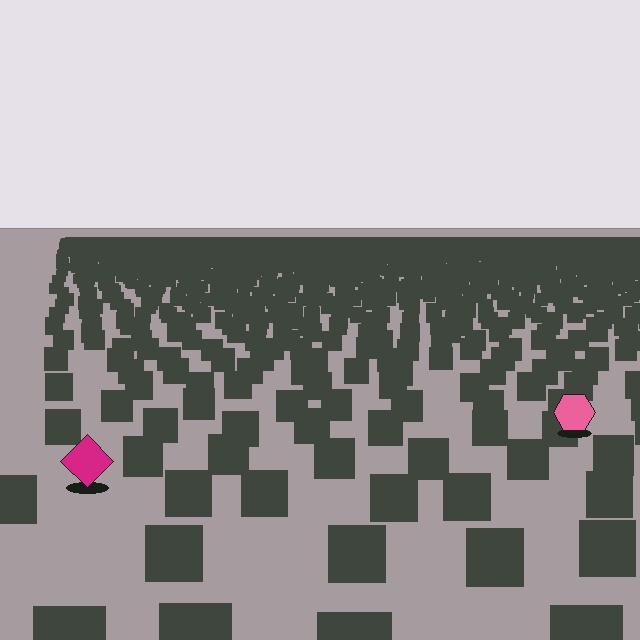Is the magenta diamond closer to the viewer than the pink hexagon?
Yes. The magenta diamond is closer — you can tell from the texture gradient: the ground texture is coarser near it.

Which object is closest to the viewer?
The magenta diamond is closest. The texture marks near it are larger and more spread out.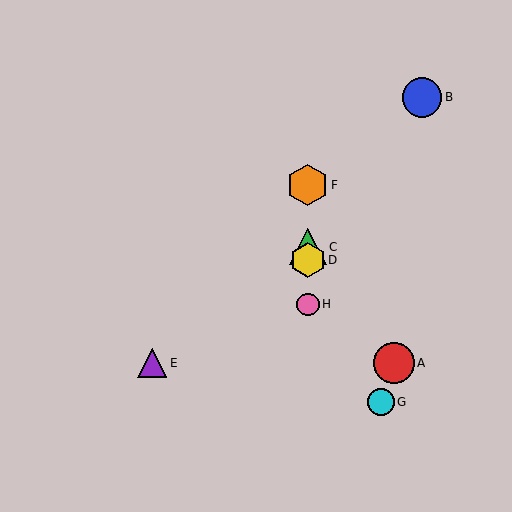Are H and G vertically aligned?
No, H is at x≈308 and G is at x≈381.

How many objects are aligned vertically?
4 objects (C, D, F, H) are aligned vertically.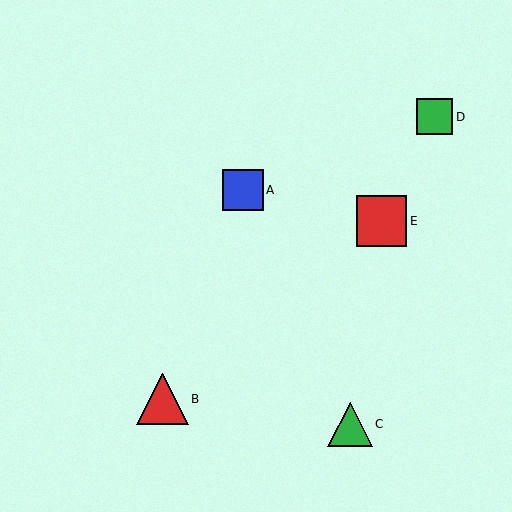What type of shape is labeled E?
Shape E is a red square.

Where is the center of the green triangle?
The center of the green triangle is at (350, 425).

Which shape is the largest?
The red triangle (labeled B) is the largest.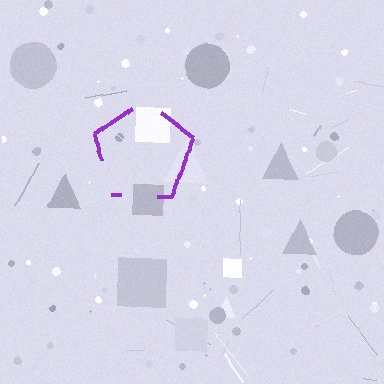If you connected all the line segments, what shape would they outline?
They would outline a pentagon.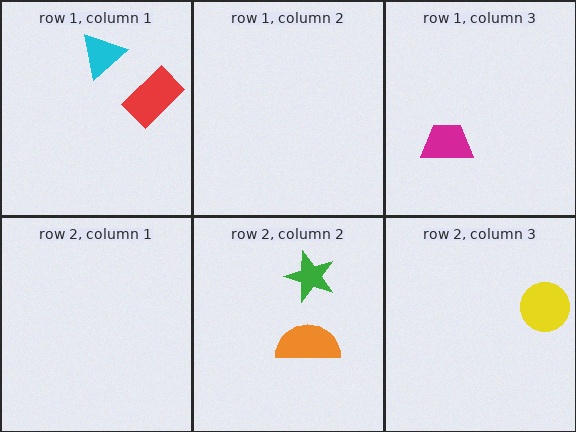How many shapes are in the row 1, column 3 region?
1.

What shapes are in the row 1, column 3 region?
The magenta trapezoid.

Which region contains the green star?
The row 2, column 2 region.